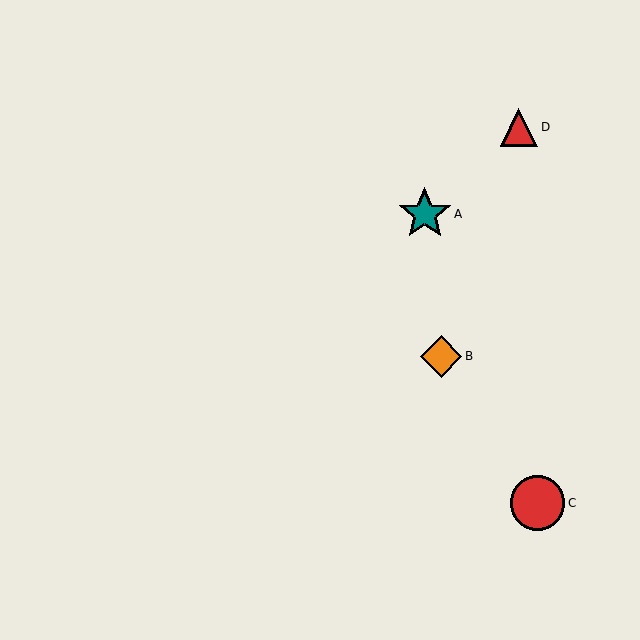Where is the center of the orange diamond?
The center of the orange diamond is at (441, 356).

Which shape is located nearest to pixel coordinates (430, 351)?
The orange diamond (labeled B) at (441, 356) is nearest to that location.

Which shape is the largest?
The red circle (labeled C) is the largest.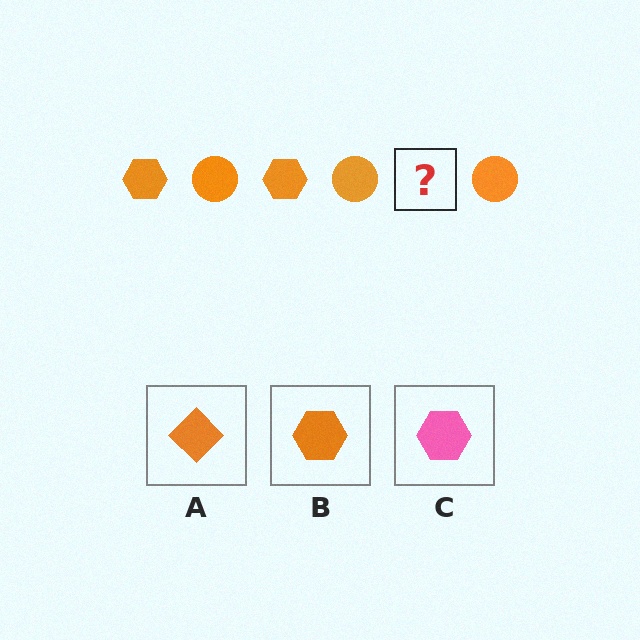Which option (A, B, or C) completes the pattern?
B.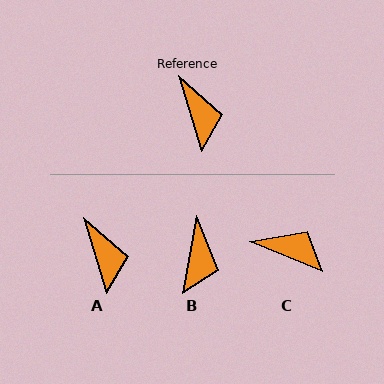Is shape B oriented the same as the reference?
No, it is off by about 27 degrees.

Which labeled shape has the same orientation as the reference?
A.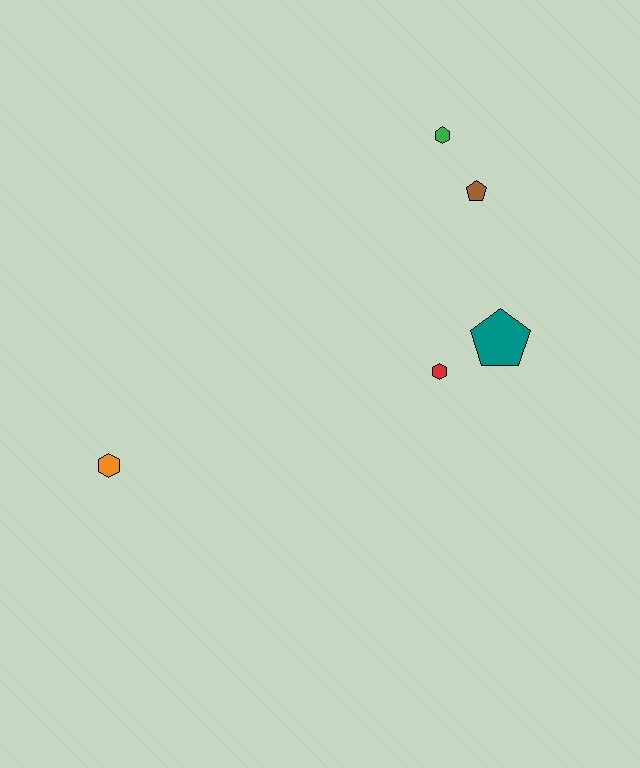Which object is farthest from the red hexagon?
The orange hexagon is farthest from the red hexagon.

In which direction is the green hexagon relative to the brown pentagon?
The green hexagon is above the brown pentagon.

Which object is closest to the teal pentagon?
The red hexagon is closest to the teal pentagon.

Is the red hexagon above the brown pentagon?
No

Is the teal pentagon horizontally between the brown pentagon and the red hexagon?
No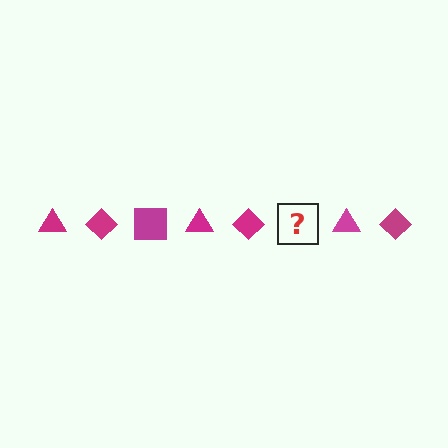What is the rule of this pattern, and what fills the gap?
The rule is that the pattern cycles through triangle, diamond, square shapes in magenta. The gap should be filled with a magenta square.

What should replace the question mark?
The question mark should be replaced with a magenta square.